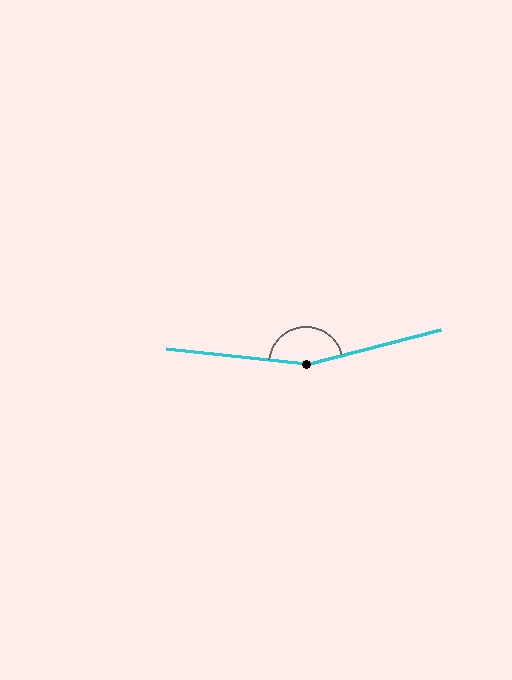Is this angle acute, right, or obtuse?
It is obtuse.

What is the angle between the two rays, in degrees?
Approximately 160 degrees.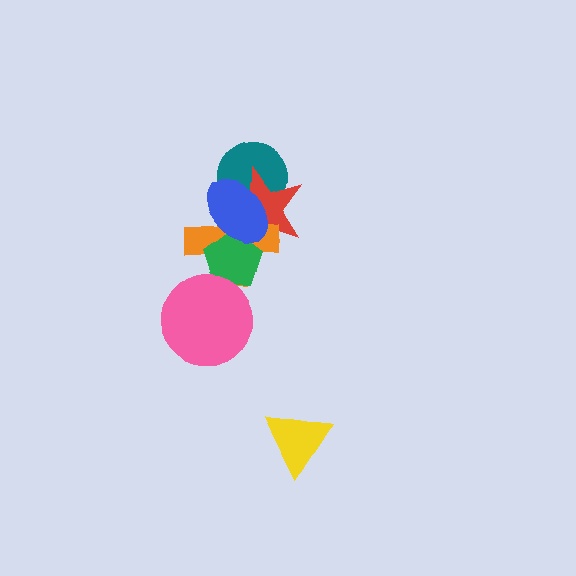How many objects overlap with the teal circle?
3 objects overlap with the teal circle.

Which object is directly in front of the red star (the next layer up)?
The orange cross is directly in front of the red star.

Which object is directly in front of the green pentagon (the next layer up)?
The pink circle is directly in front of the green pentagon.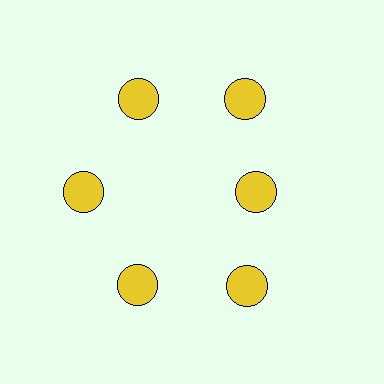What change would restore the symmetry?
The symmetry would be restored by moving it outward, back onto the ring so that all 6 circles sit at equal angles and equal distance from the center.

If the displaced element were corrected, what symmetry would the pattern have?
It would have 6-fold rotational symmetry — the pattern would map onto itself every 60 degrees.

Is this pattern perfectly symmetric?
No. The 6 yellow circles are arranged in a ring, but one element near the 3 o'clock position is pulled inward toward the center, breaking the 6-fold rotational symmetry.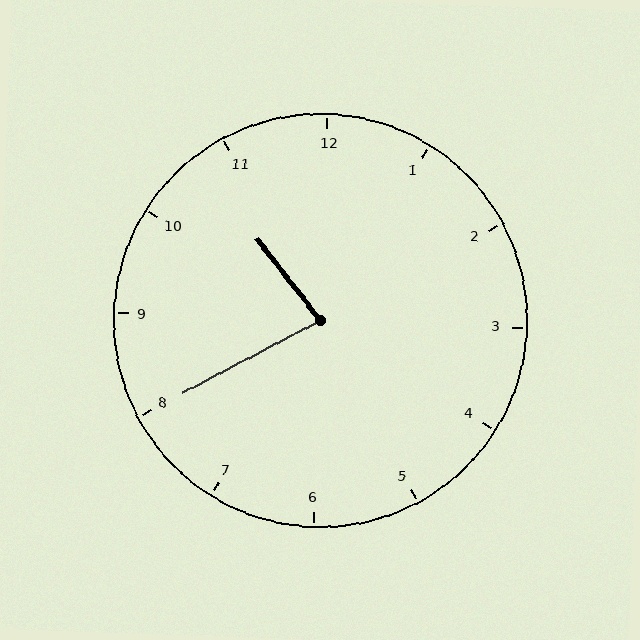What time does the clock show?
10:40.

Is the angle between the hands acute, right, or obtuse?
It is acute.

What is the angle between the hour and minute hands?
Approximately 80 degrees.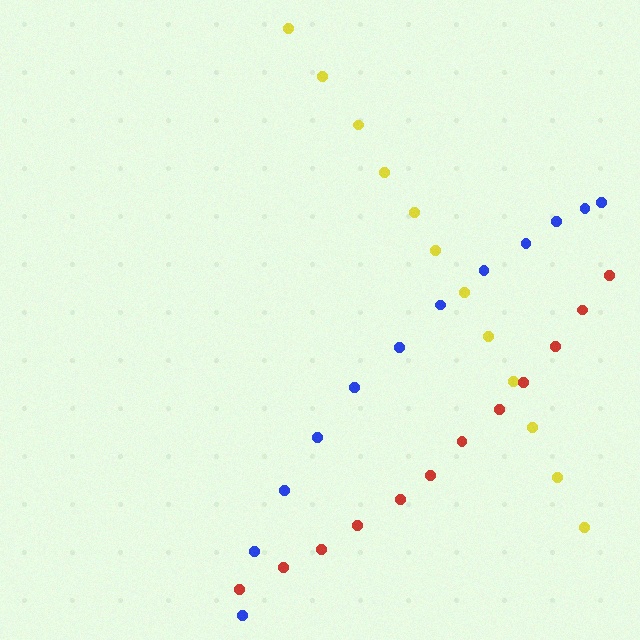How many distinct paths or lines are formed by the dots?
There are 3 distinct paths.